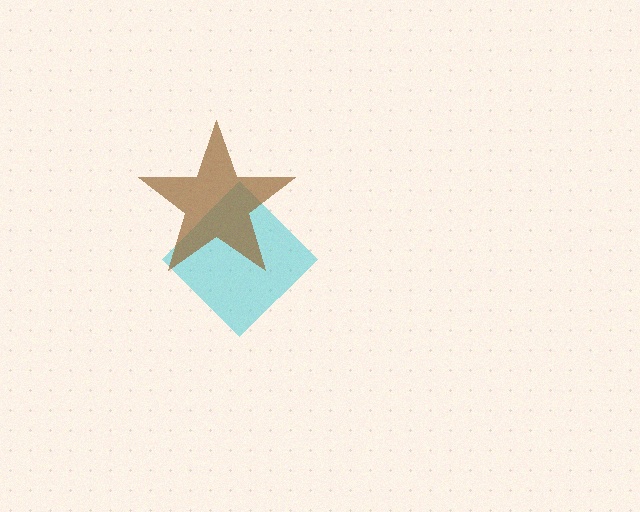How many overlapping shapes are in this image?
There are 2 overlapping shapes in the image.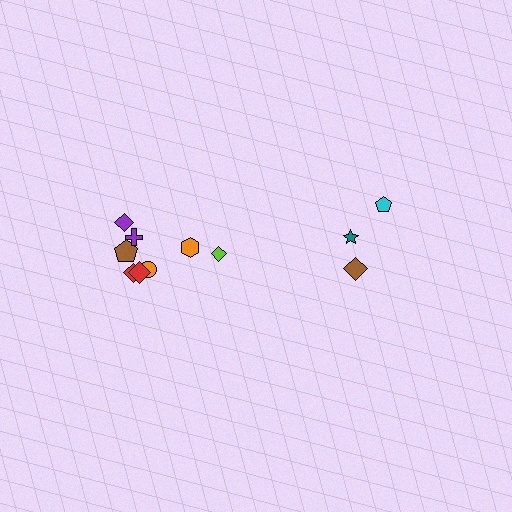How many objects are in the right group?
There are 3 objects.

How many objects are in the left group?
There are 8 objects.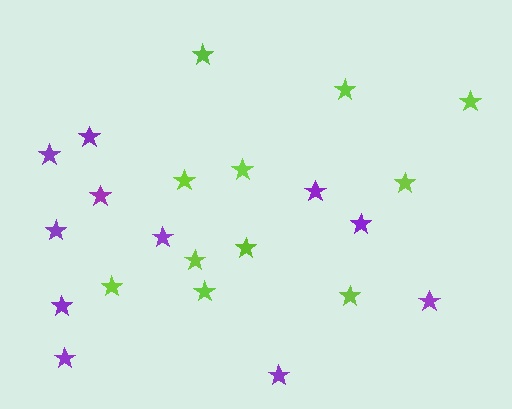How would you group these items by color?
There are 2 groups: one group of lime stars (11) and one group of purple stars (11).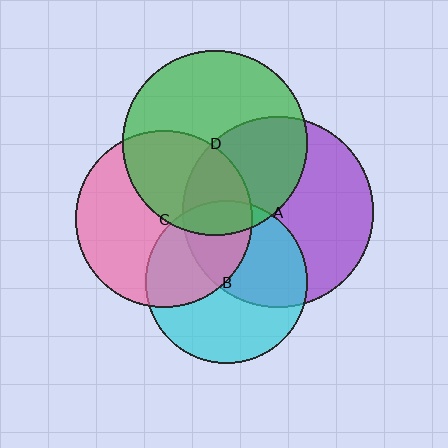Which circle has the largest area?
Circle A (purple).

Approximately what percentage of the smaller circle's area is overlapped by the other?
Approximately 40%.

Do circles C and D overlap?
Yes.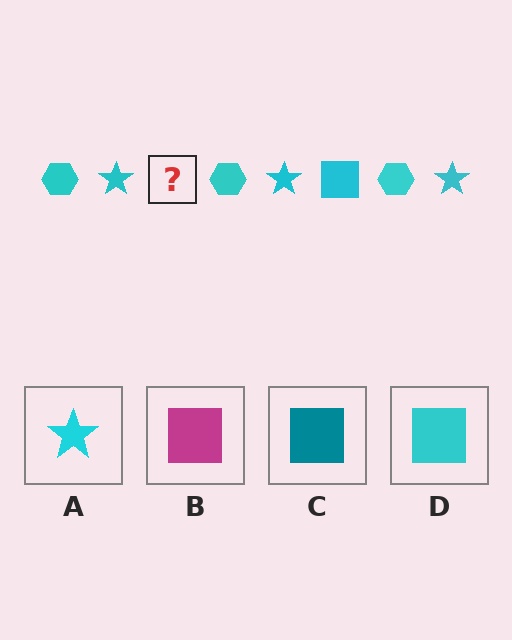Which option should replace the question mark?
Option D.